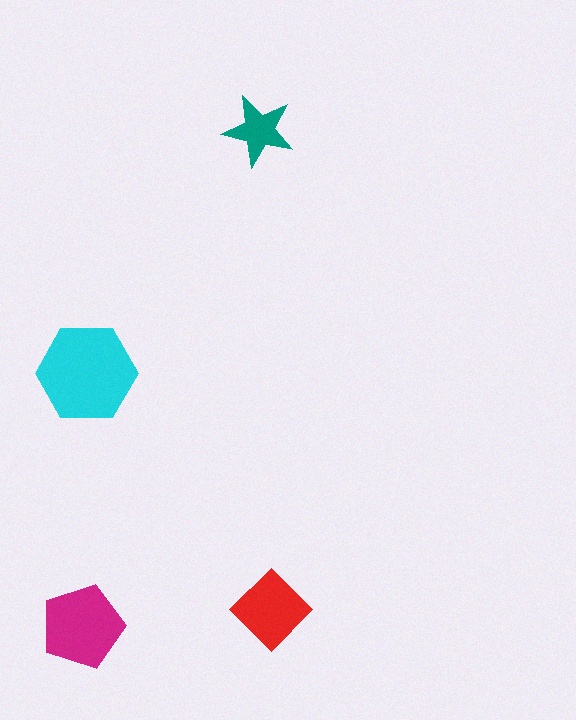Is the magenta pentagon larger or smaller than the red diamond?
Larger.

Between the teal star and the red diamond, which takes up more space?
The red diamond.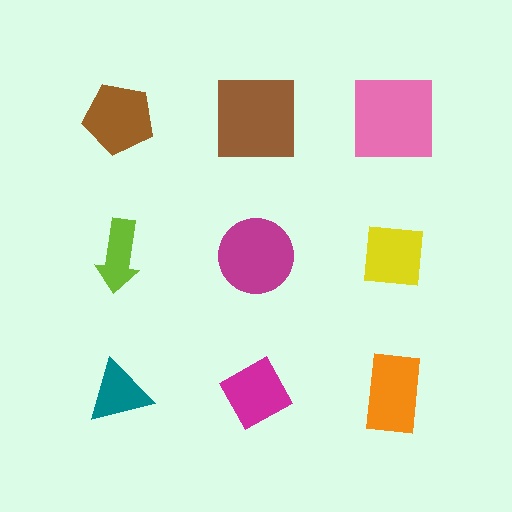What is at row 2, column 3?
A yellow square.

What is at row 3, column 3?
An orange rectangle.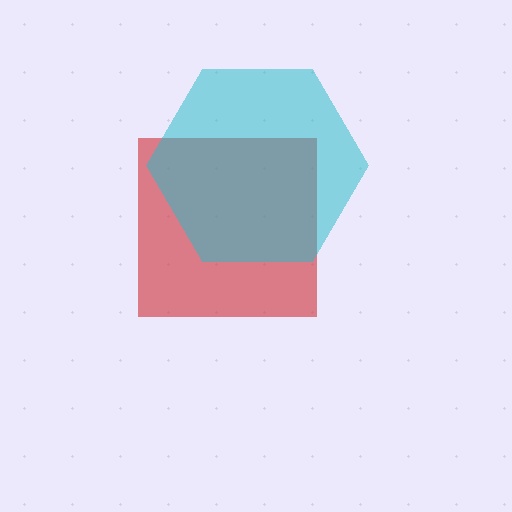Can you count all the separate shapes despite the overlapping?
Yes, there are 2 separate shapes.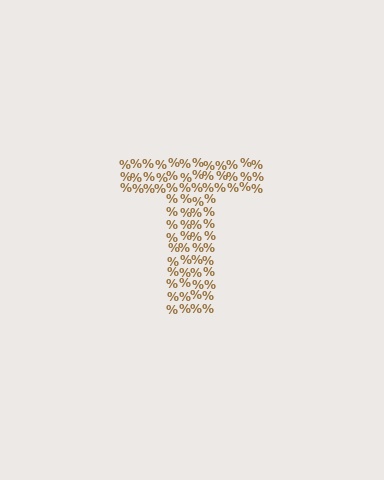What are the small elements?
The small elements are percent signs.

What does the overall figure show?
The overall figure shows the letter T.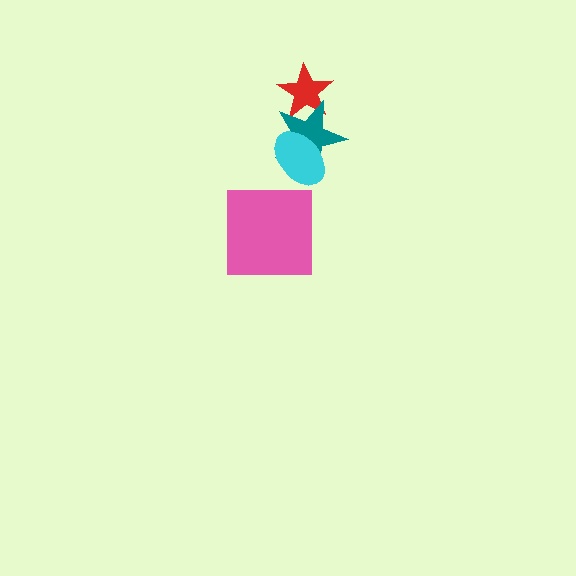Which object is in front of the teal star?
The cyan ellipse is in front of the teal star.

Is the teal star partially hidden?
Yes, it is partially covered by another shape.